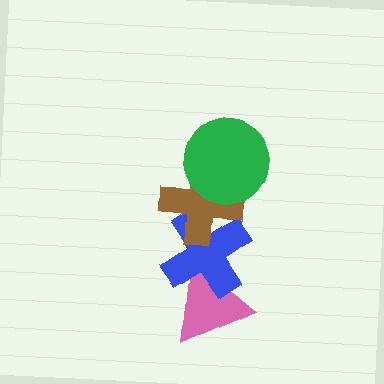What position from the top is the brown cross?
The brown cross is 2nd from the top.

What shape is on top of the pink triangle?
The blue cross is on top of the pink triangle.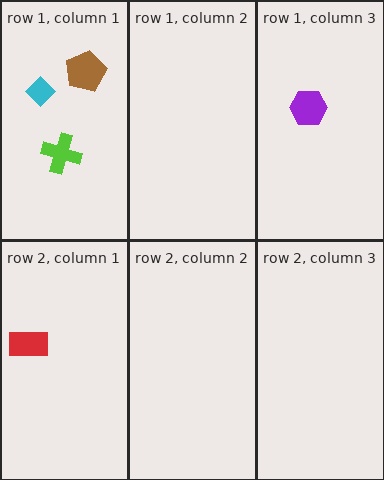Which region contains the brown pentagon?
The row 1, column 1 region.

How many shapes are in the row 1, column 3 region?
1.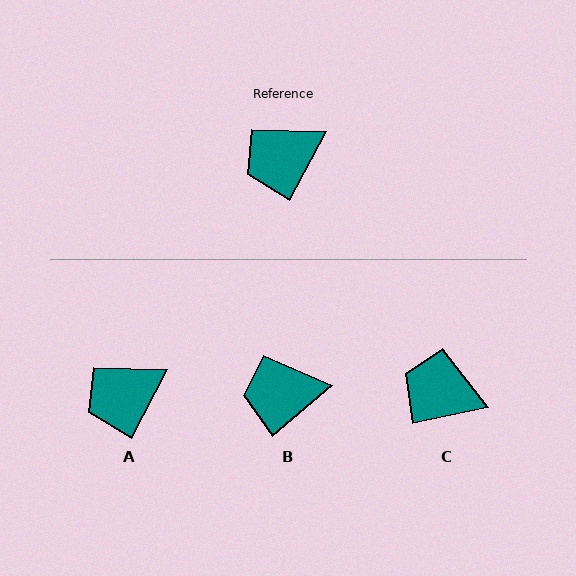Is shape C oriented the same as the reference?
No, it is off by about 50 degrees.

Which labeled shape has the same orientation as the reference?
A.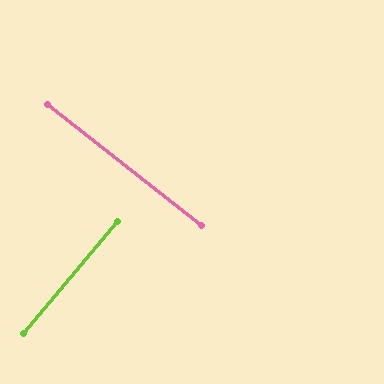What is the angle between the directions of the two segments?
Approximately 88 degrees.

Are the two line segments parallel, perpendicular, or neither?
Perpendicular — they meet at approximately 88°.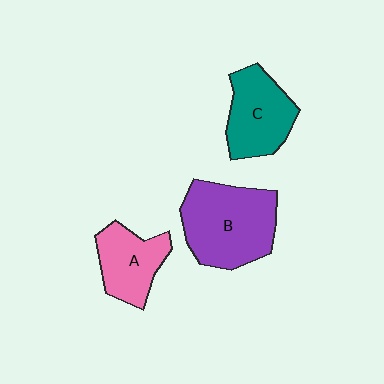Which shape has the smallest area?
Shape A (pink).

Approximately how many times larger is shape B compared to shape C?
Approximately 1.4 times.